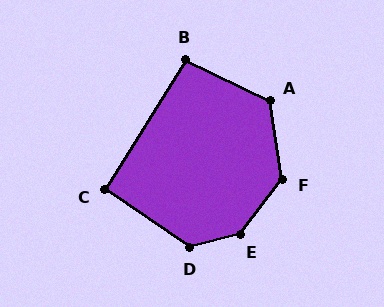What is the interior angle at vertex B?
Approximately 96 degrees (obtuse).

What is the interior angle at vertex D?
Approximately 131 degrees (obtuse).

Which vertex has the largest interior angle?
E, at approximately 142 degrees.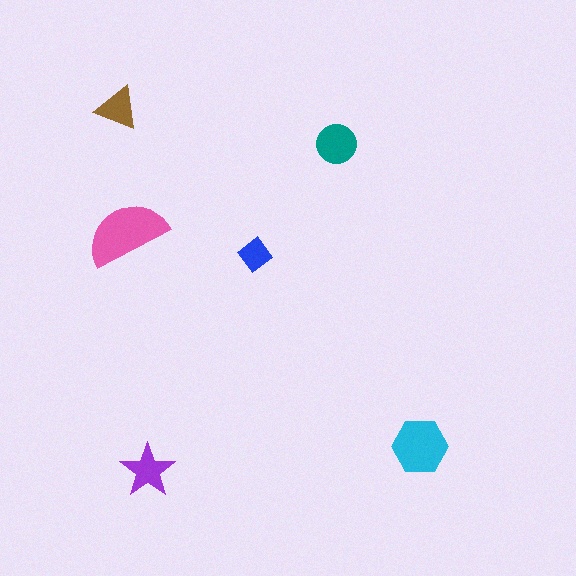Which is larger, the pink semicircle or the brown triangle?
The pink semicircle.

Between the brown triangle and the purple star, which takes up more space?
The purple star.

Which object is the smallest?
The blue diamond.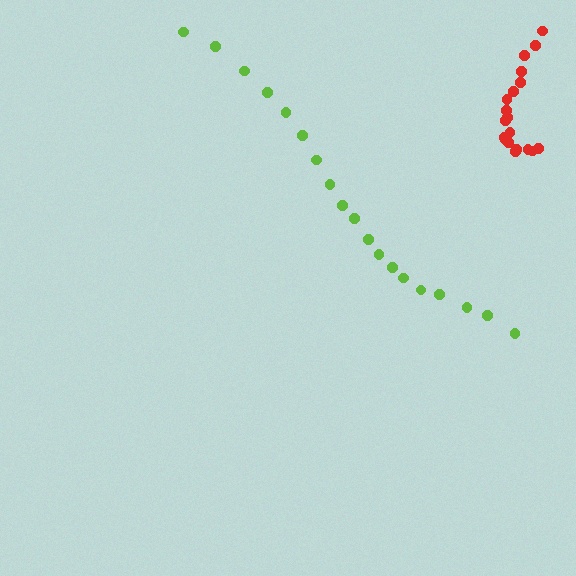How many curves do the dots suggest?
There are 2 distinct paths.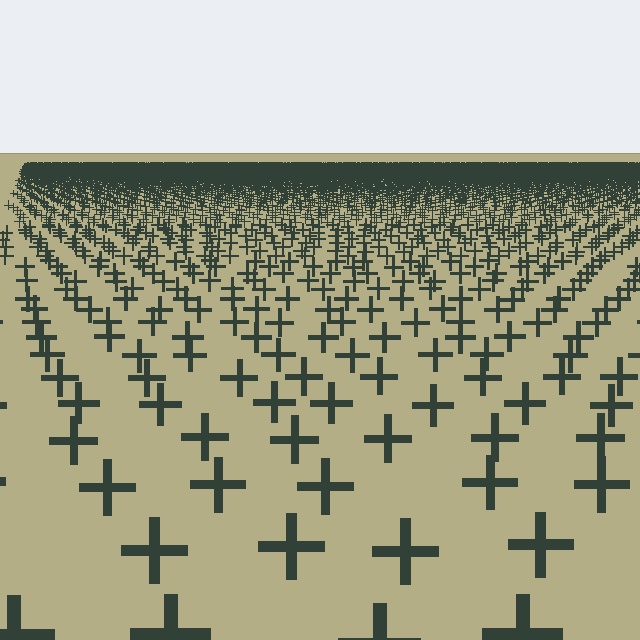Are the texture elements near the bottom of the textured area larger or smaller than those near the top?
Larger. Near the bottom, elements are closer to the viewer and appear at a bigger on-screen size.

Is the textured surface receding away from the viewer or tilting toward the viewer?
The surface is receding away from the viewer. Texture elements get smaller and denser toward the top.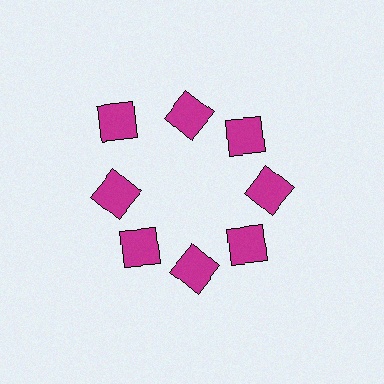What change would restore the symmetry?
The symmetry would be restored by moving it inward, back onto the ring so that all 8 squares sit at equal angles and equal distance from the center.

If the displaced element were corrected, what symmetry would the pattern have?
It would have 8-fold rotational symmetry — the pattern would map onto itself every 45 degrees.